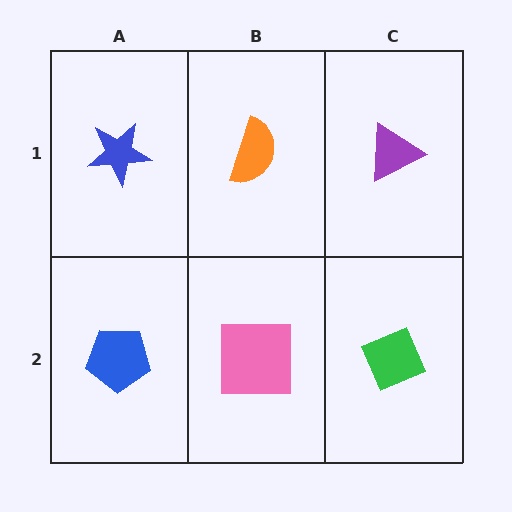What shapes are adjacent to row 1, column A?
A blue pentagon (row 2, column A), an orange semicircle (row 1, column B).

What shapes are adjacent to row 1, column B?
A pink square (row 2, column B), a blue star (row 1, column A), a purple triangle (row 1, column C).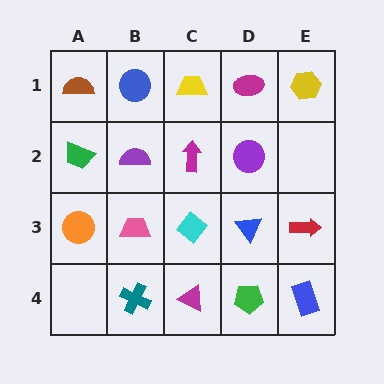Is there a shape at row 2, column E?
No, that cell is empty.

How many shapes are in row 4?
4 shapes.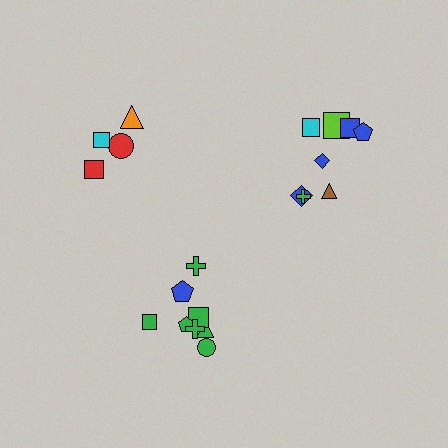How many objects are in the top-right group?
There are 8 objects.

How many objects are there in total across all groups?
There are 20 objects.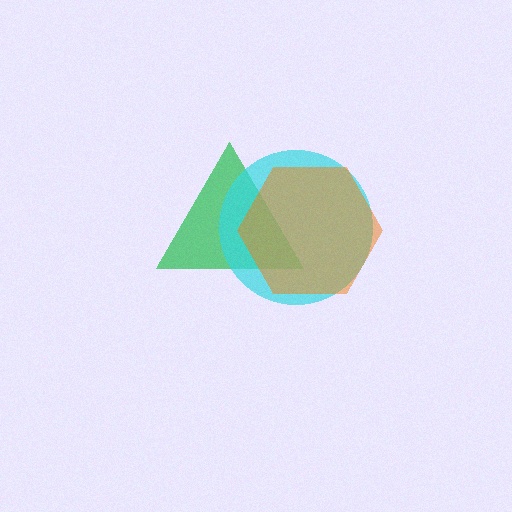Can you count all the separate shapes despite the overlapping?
Yes, there are 3 separate shapes.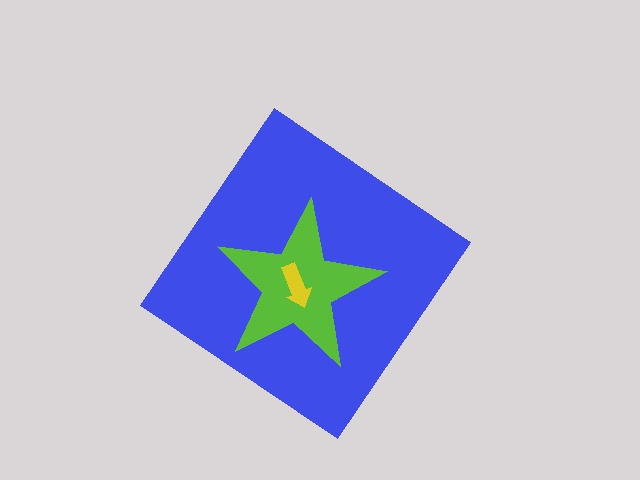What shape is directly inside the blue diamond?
The lime star.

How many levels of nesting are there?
3.